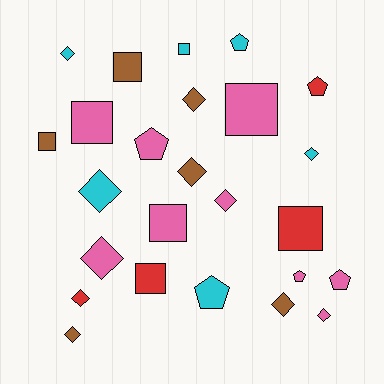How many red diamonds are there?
There is 1 red diamond.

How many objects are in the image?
There are 25 objects.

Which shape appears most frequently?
Diamond, with 11 objects.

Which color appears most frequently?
Pink, with 9 objects.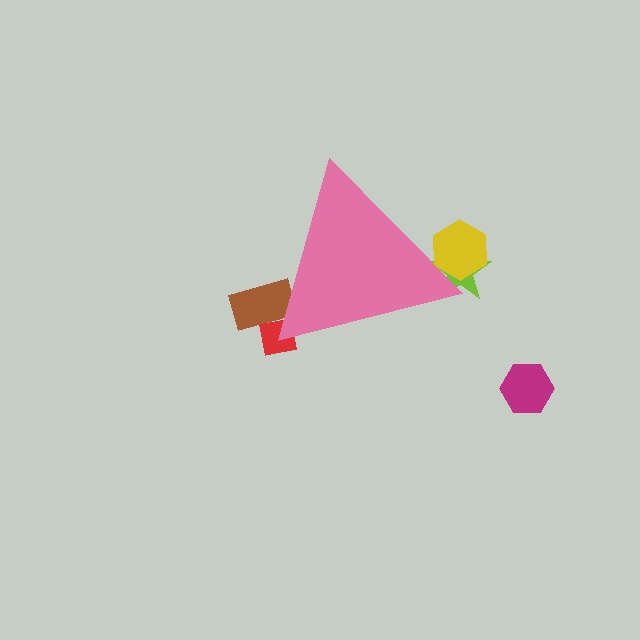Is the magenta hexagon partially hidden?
No, the magenta hexagon is fully visible.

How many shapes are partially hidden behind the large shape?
4 shapes are partially hidden.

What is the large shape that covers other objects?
A pink triangle.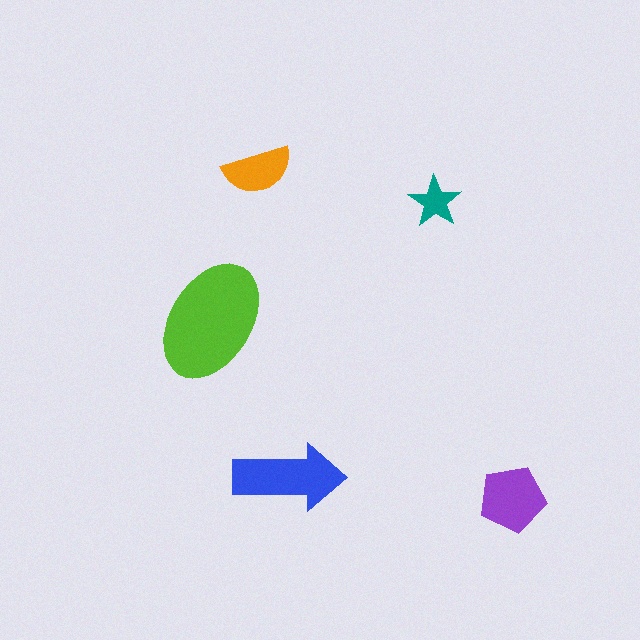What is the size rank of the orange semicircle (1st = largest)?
4th.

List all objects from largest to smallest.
The lime ellipse, the blue arrow, the purple pentagon, the orange semicircle, the teal star.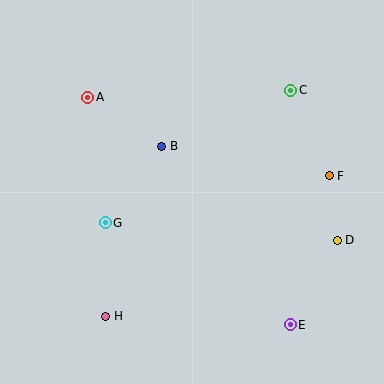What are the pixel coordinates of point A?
Point A is at (88, 97).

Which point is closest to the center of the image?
Point B at (162, 146) is closest to the center.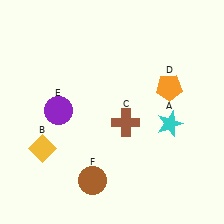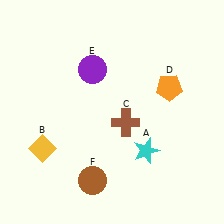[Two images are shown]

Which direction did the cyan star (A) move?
The cyan star (A) moved down.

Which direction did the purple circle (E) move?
The purple circle (E) moved up.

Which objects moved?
The objects that moved are: the cyan star (A), the purple circle (E).